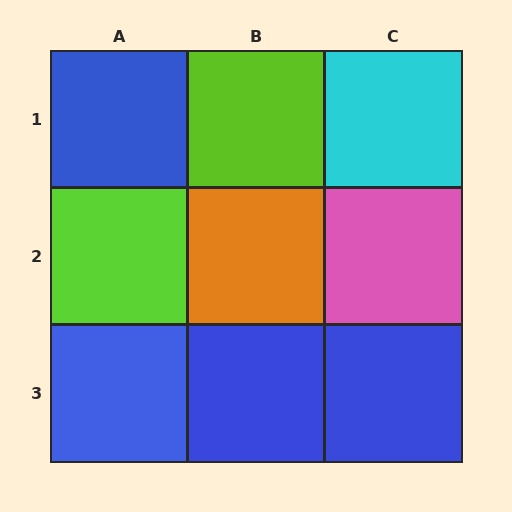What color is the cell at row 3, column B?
Blue.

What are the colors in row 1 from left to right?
Blue, lime, cyan.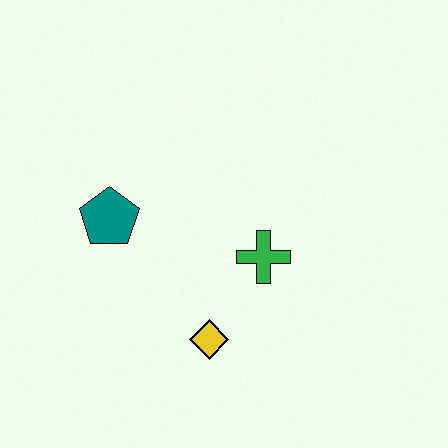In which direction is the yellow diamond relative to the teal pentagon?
The yellow diamond is below the teal pentagon.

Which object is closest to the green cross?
The yellow diamond is closest to the green cross.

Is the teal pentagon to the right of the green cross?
No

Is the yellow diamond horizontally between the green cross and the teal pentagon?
Yes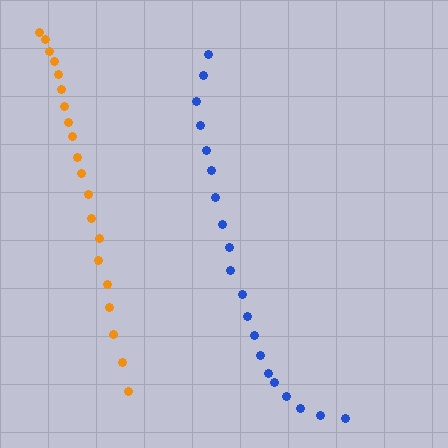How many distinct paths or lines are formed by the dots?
There are 2 distinct paths.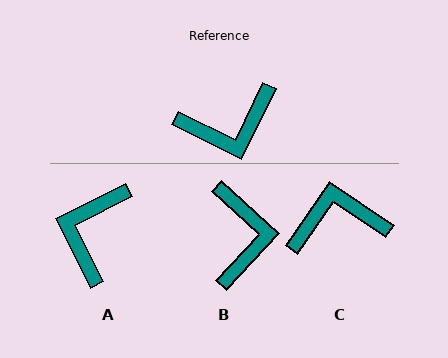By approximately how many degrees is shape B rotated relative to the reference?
Approximately 74 degrees counter-clockwise.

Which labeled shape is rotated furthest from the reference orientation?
C, about 172 degrees away.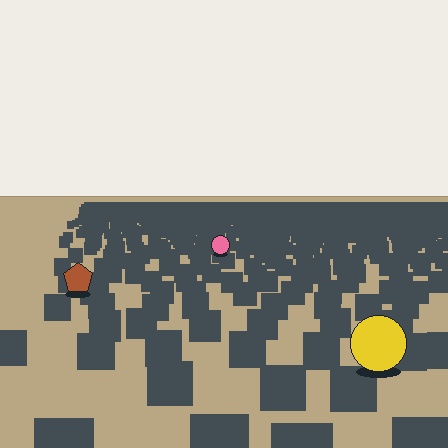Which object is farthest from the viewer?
The pink circle is farthest from the viewer. It appears smaller and the ground texture around it is denser.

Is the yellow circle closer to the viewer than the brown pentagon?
Yes. The yellow circle is closer — you can tell from the texture gradient: the ground texture is coarser near it.